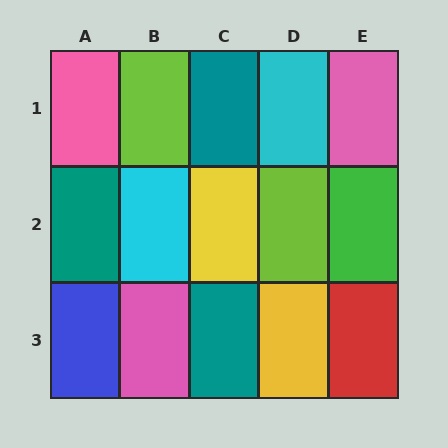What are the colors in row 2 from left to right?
Teal, cyan, yellow, lime, green.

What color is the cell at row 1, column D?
Cyan.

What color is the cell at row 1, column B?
Lime.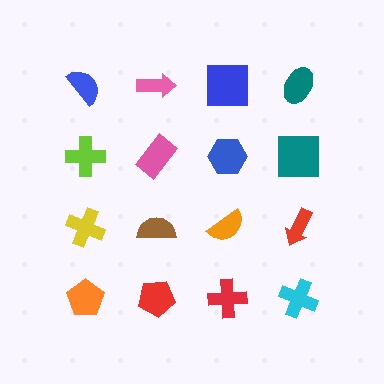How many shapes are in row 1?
4 shapes.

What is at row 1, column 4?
A teal ellipse.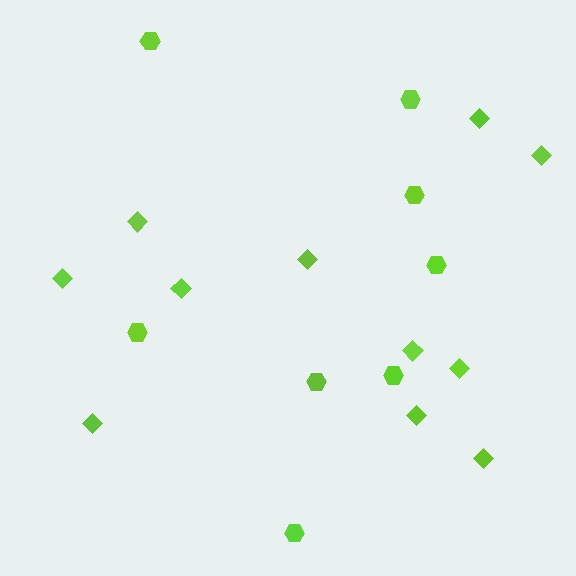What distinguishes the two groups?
There are 2 groups: one group of diamonds (11) and one group of hexagons (8).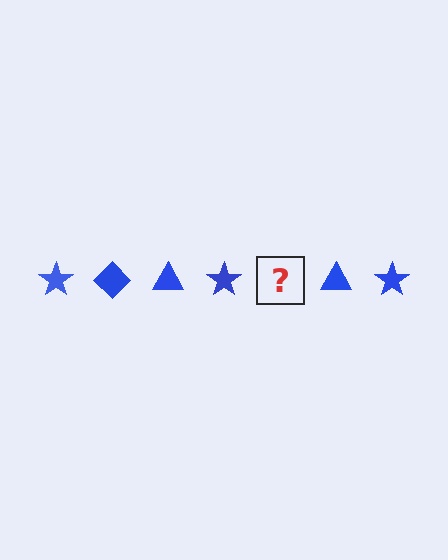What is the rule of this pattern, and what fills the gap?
The rule is that the pattern cycles through star, diamond, triangle shapes in blue. The gap should be filled with a blue diamond.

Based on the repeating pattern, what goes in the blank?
The blank should be a blue diamond.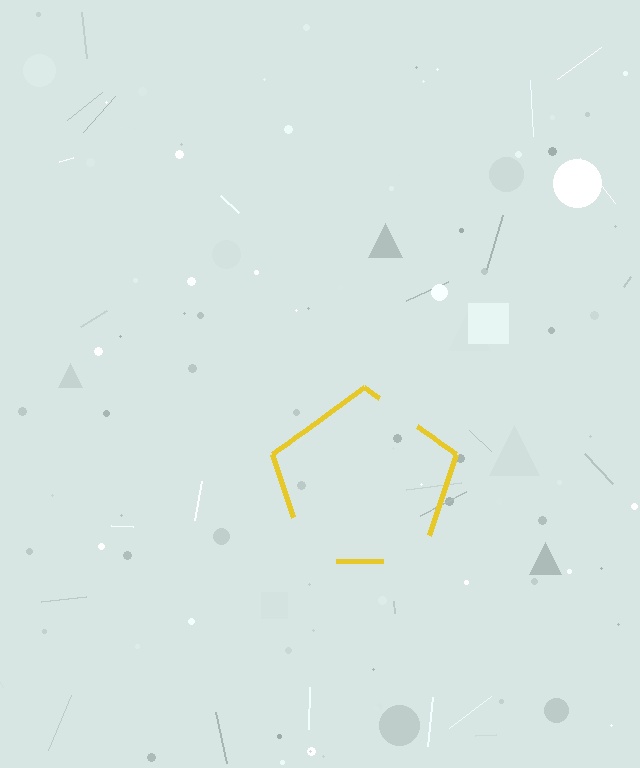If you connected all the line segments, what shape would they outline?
They would outline a pentagon.